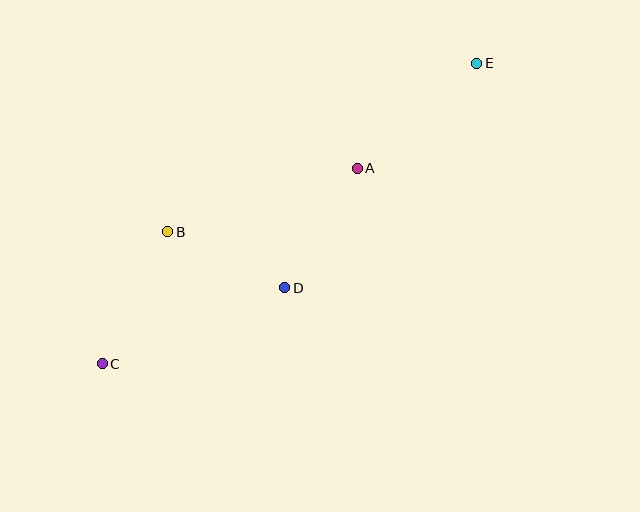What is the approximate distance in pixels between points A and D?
The distance between A and D is approximately 140 pixels.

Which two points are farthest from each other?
Points C and E are farthest from each other.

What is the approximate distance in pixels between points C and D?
The distance between C and D is approximately 198 pixels.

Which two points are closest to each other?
Points B and D are closest to each other.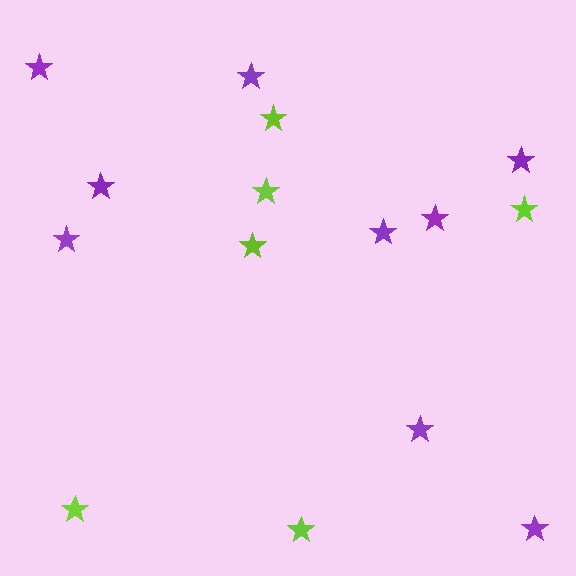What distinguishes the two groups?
There are 2 groups: one group of purple stars (9) and one group of lime stars (6).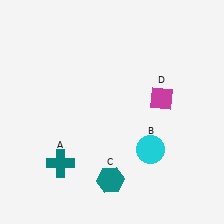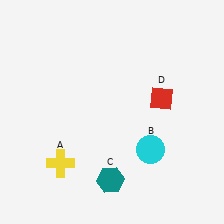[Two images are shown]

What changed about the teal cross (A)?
In Image 1, A is teal. In Image 2, it changed to yellow.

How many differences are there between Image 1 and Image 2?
There are 2 differences between the two images.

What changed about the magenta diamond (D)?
In Image 1, D is magenta. In Image 2, it changed to red.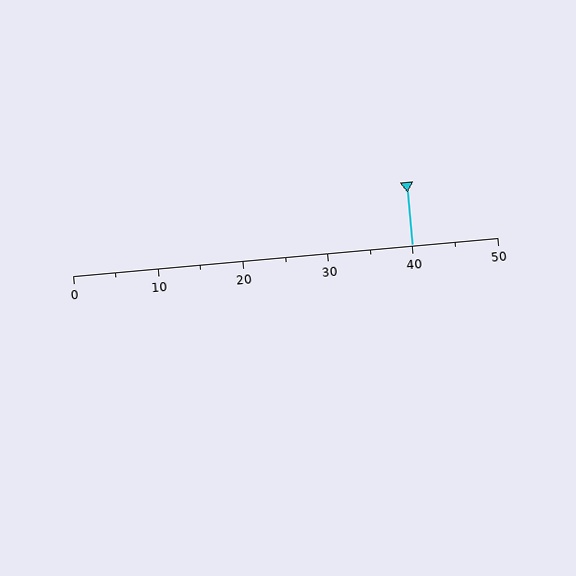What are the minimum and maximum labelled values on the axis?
The axis runs from 0 to 50.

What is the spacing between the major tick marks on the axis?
The major ticks are spaced 10 apart.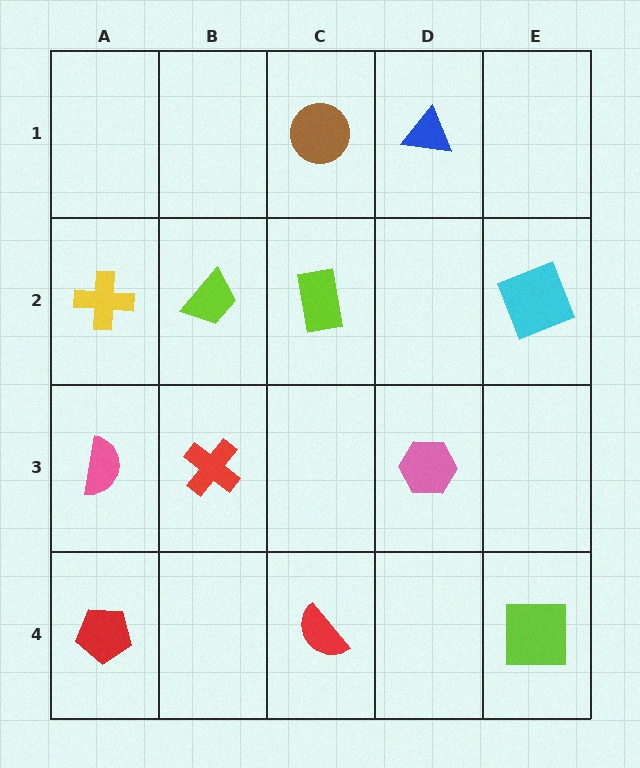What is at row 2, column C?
A lime rectangle.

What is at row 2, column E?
A cyan square.